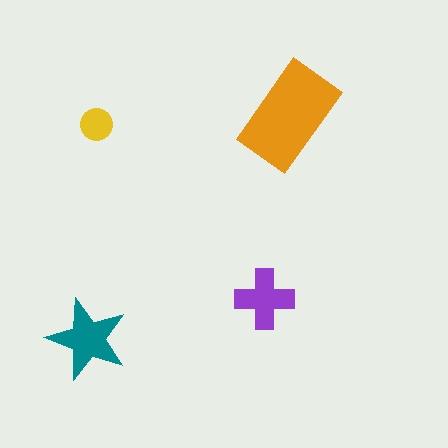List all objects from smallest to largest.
The yellow circle, the purple cross, the teal star, the orange rectangle.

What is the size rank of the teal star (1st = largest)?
2nd.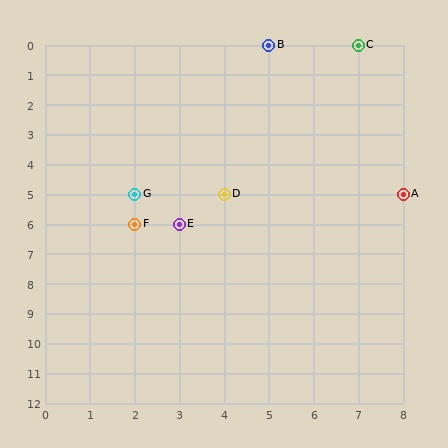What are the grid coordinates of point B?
Point B is at grid coordinates (5, 0).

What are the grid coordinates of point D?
Point D is at grid coordinates (4, 5).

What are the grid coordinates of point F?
Point F is at grid coordinates (2, 6).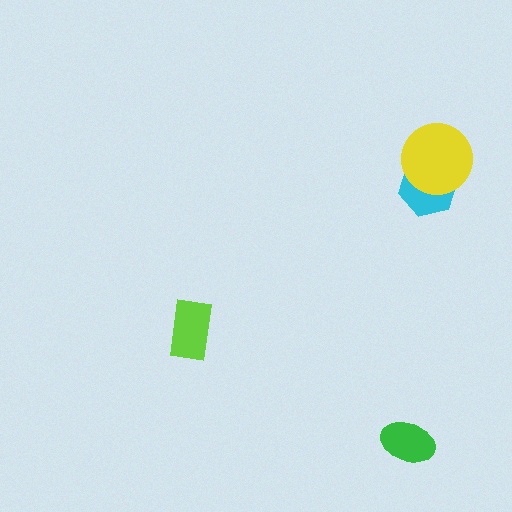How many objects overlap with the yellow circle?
1 object overlaps with the yellow circle.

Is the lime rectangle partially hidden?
No, no other shape covers it.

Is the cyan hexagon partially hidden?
Yes, it is partially covered by another shape.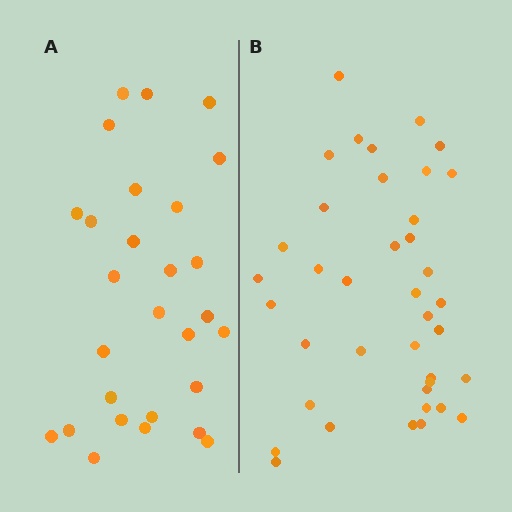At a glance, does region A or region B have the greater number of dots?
Region B (the right region) has more dots.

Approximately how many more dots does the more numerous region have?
Region B has roughly 12 or so more dots than region A.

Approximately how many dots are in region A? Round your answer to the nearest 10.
About 30 dots. (The exact count is 28, which rounds to 30.)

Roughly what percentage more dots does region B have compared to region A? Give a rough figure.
About 40% more.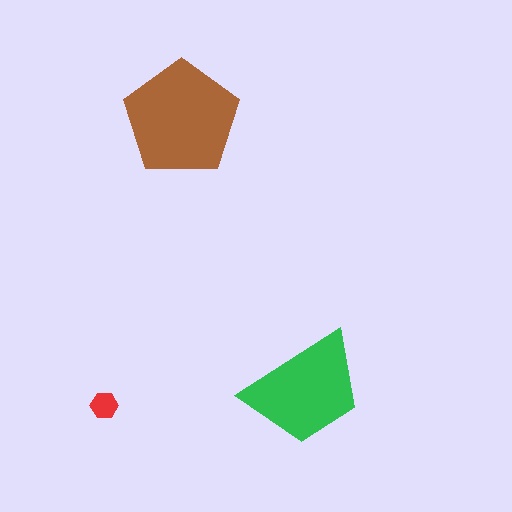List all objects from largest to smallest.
The brown pentagon, the green trapezoid, the red hexagon.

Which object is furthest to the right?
The green trapezoid is rightmost.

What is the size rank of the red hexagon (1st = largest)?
3rd.